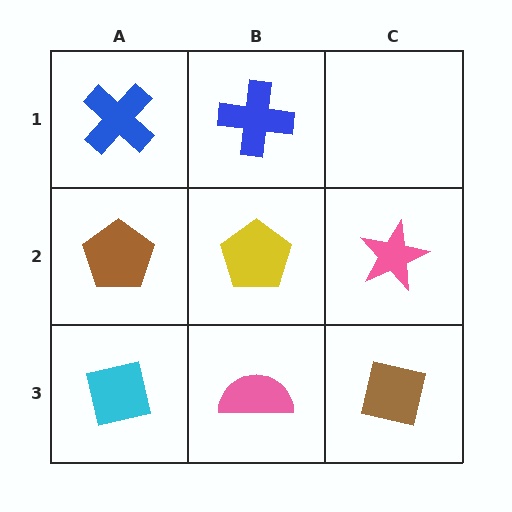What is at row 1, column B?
A blue cross.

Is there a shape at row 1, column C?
No, that cell is empty.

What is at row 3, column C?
A brown square.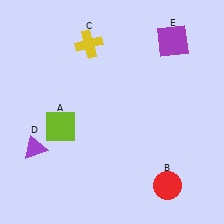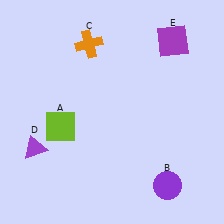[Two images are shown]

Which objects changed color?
B changed from red to purple. C changed from yellow to orange.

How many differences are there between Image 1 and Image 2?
There are 2 differences between the two images.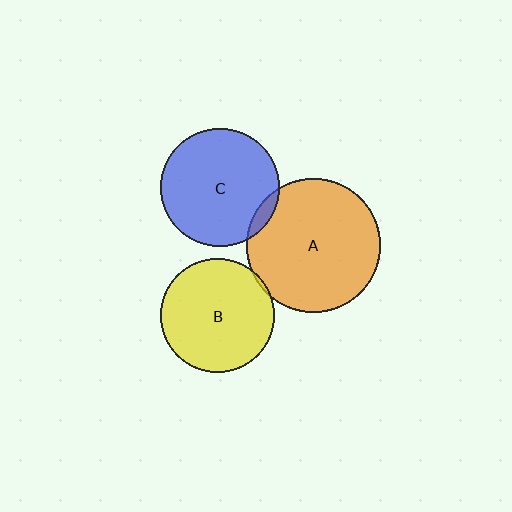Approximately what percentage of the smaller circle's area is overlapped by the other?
Approximately 5%.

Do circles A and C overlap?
Yes.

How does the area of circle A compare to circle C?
Approximately 1.3 times.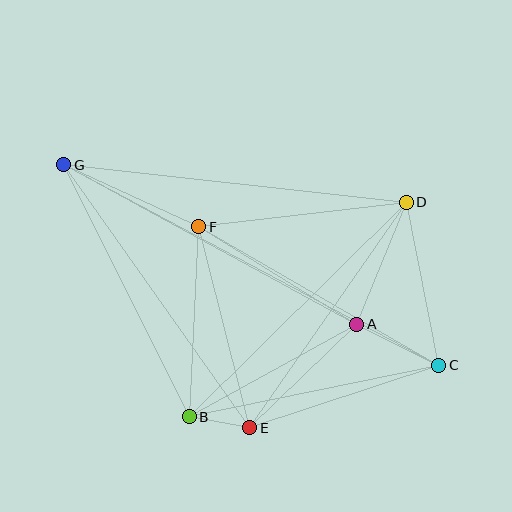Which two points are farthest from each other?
Points C and G are farthest from each other.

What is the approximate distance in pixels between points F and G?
The distance between F and G is approximately 149 pixels.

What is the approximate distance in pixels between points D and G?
The distance between D and G is approximately 344 pixels.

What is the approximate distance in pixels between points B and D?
The distance between B and D is approximately 305 pixels.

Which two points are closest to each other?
Points B and E are closest to each other.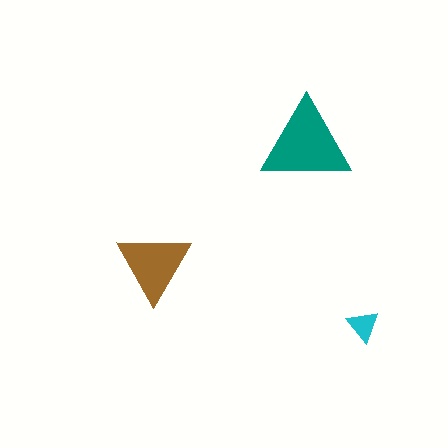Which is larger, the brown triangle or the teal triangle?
The teal one.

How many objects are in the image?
There are 3 objects in the image.